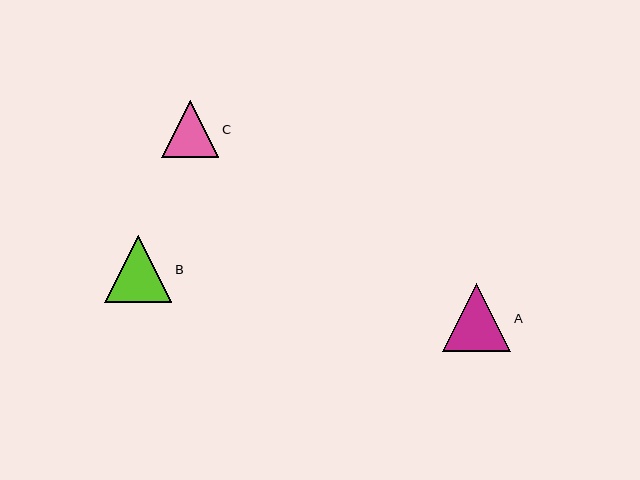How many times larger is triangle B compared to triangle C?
Triangle B is approximately 1.2 times the size of triangle C.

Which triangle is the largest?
Triangle A is the largest with a size of approximately 68 pixels.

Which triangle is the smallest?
Triangle C is the smallest with a size of approximately 57 pixels.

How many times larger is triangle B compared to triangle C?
Triangle B is approximately 1.2 times the size of triangle C.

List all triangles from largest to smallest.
From largest to smallest: A, B, C.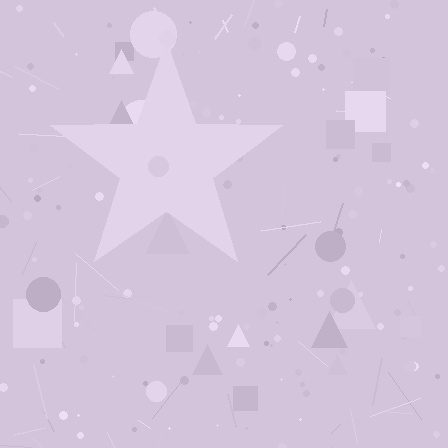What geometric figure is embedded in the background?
A star is embedded in the background.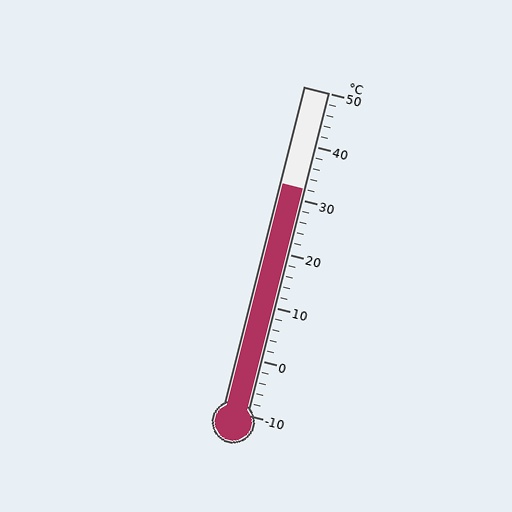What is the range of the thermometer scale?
The thermometer scale ranges from -10°C to 50°C.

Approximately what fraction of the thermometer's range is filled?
The thermometer is filled to approximately 70% of its range.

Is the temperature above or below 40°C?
The temperature is below 40°C.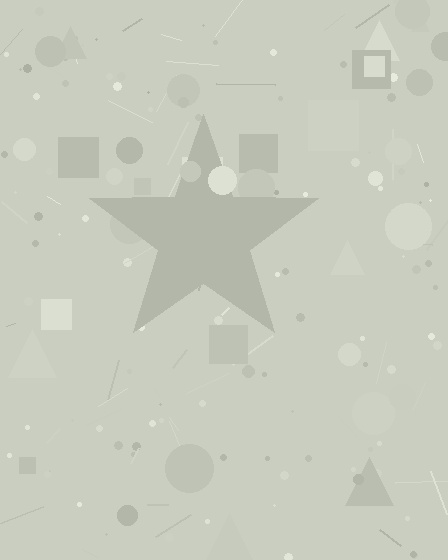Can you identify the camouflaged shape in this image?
The camouflaged shape is a star.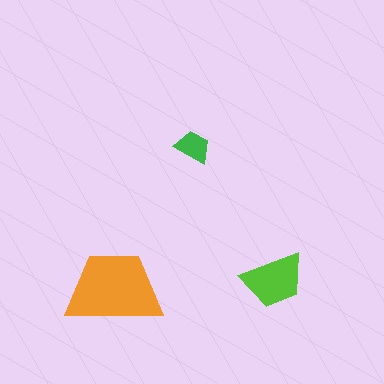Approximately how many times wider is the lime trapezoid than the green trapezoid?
About 2 times wider.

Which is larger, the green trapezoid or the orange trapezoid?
The orange one.